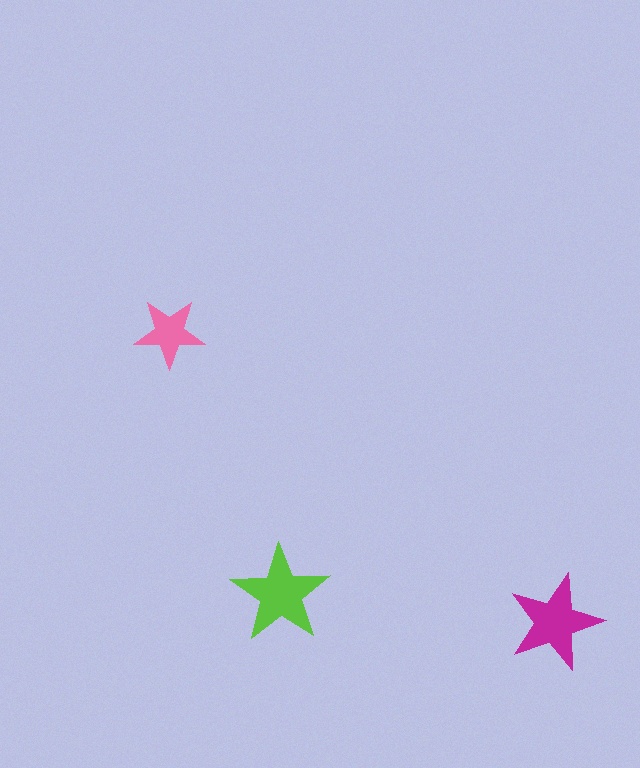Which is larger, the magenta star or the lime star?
The lime one.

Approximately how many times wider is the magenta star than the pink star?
About 1.5 times wider.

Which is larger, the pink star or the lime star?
The lime one.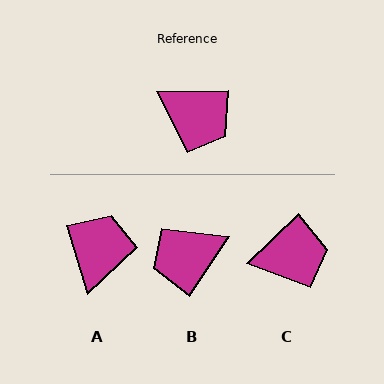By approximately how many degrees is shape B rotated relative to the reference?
Approximately 124 degrees clockwise.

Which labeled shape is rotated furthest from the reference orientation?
B, about 124 degrees away.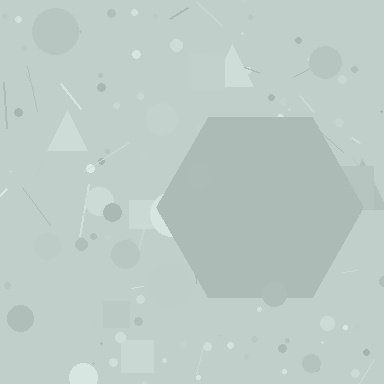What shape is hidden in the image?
A hexagon is hidden in the image.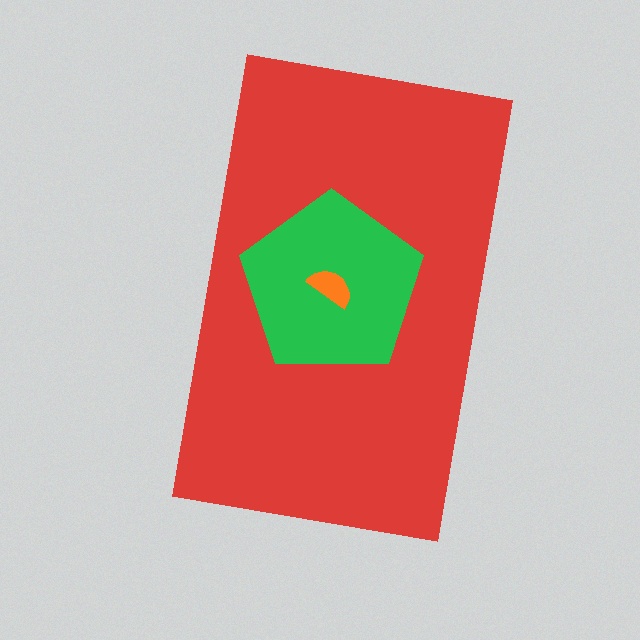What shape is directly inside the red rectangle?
The green pentagon.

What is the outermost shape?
The red rectangle.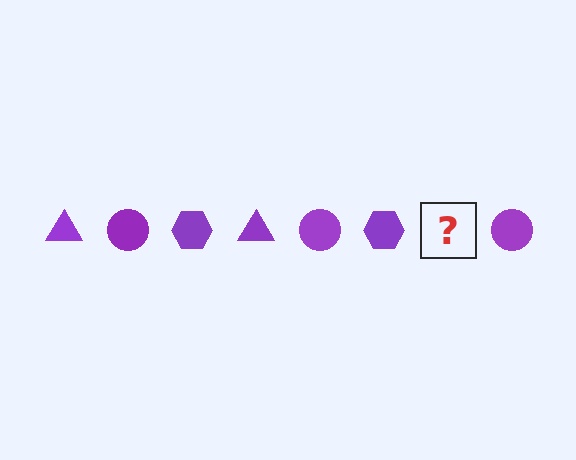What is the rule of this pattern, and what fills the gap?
The rule is that the pattern cycles through triangle, circle, hexagon shapes in purple. The gap should be filled with a purple triangle.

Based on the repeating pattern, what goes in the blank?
The blank should be a purple triangle.